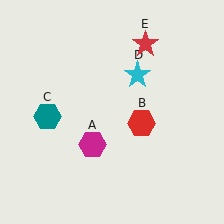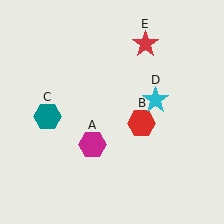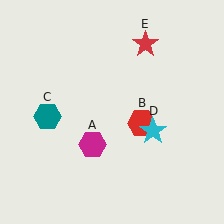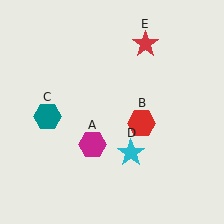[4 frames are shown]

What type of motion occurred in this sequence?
The cyan star (object D) rotated clockwise around the center of the scene.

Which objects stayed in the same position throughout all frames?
Magenta hexagon (object A) and red hexagon (object B) and teal hexagon (object C) and red star (object E) remained stationary.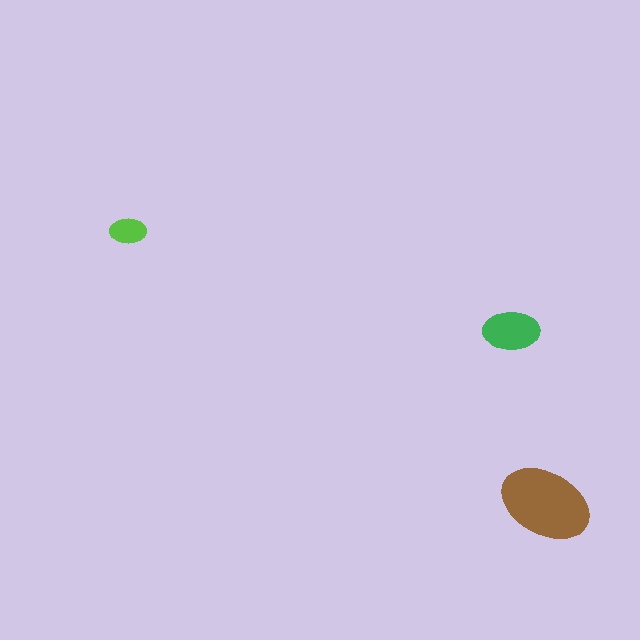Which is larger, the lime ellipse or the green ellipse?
The green one.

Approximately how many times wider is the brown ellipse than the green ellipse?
About 1.5 times wider.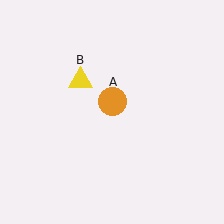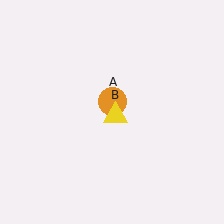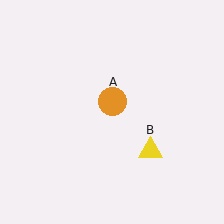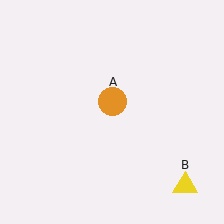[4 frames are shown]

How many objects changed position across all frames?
1 object changed position: yellow triangle (object B).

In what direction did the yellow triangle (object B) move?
The yellow triangle (object B) moved down and to the right.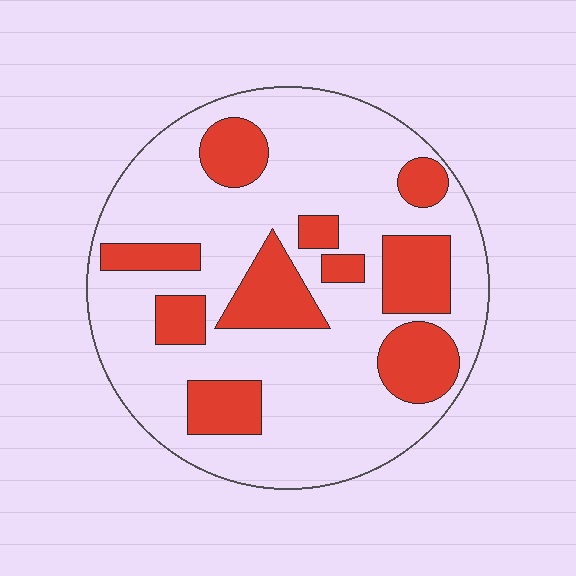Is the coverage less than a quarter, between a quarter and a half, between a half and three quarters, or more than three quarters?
Between a quarter and a half.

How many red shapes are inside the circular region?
10.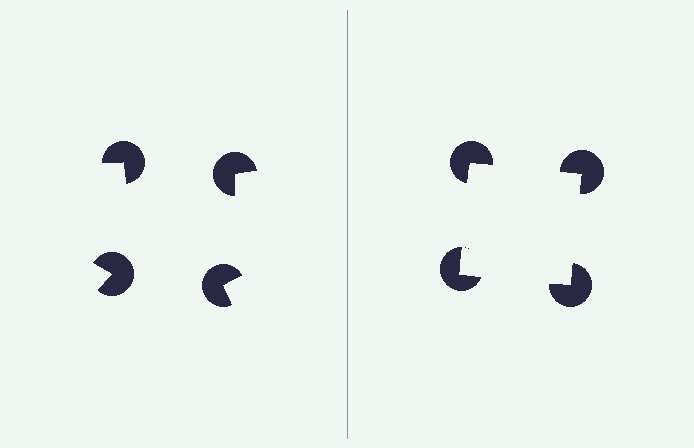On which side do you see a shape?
An illusory square appears on the right side. On the left side the wedge cuts are rotated, so no coherent shape forms.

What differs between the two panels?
The pac-man discs are positioned identically on both sides; only the wedge orientations differ. On the right they align to a square; on the left they are misaligned.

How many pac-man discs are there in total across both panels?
8 — 4 on each side.